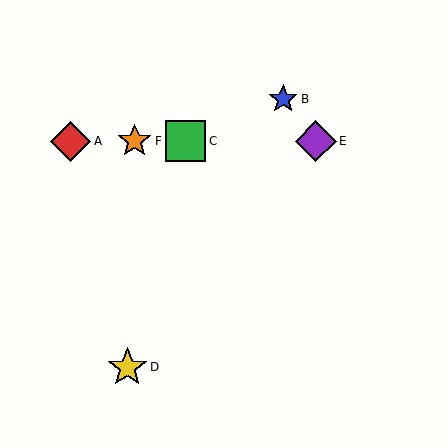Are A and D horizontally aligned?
No, A is at y≈141 and D is at y≈367.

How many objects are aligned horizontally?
4 objects (A, C, E, F) are aligned horizontally.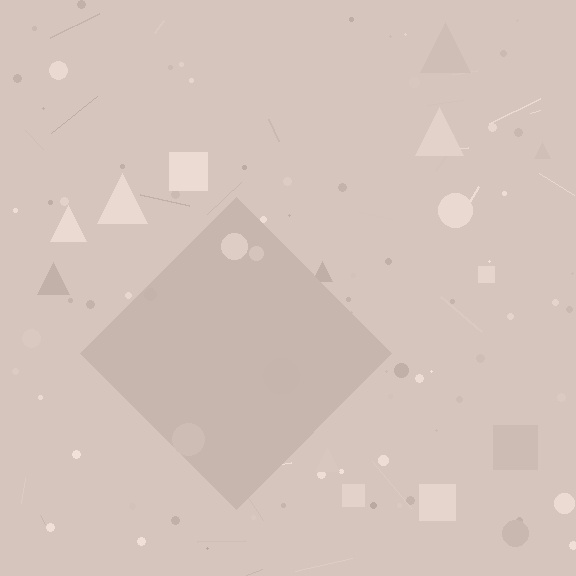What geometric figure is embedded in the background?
A diamond is embedded in the background.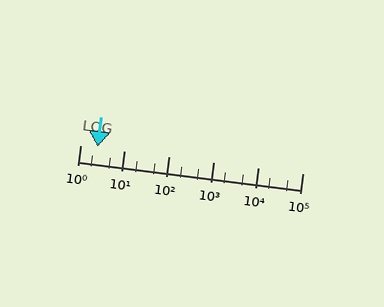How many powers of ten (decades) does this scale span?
The scale spans 5 decades, from 1 to 100000.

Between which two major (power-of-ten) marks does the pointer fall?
The pointer is between 1 and 10.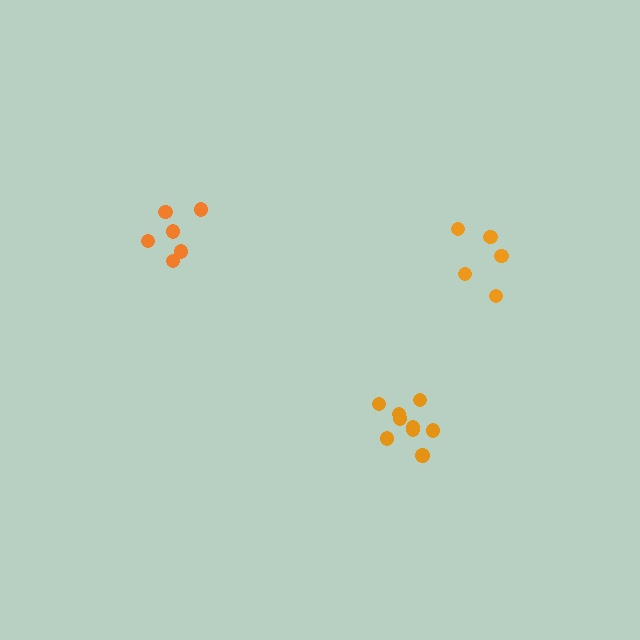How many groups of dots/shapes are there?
There are 3 groups.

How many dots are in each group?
Group 1: 6 dots, Group 2: 9 dots, Group 3: 5 dots (20 total).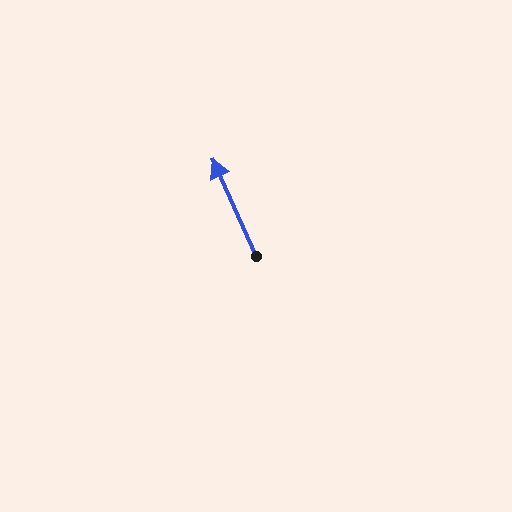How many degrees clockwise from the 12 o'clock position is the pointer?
Approximately 336 degrees.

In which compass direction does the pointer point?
Northwest.